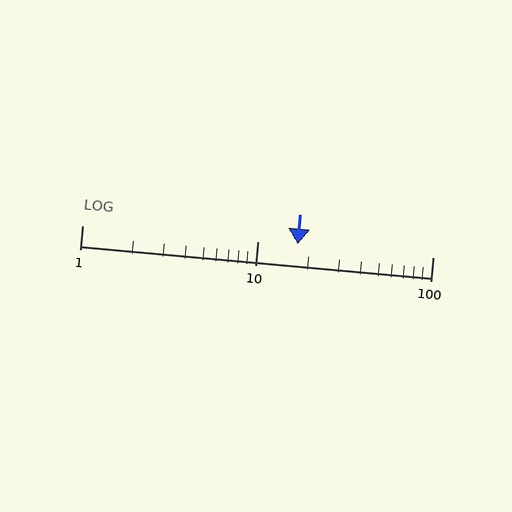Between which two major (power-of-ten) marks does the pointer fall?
The pointer is between 10 and 100.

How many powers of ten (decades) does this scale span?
The scale spans 2 decades, from 1 to 100.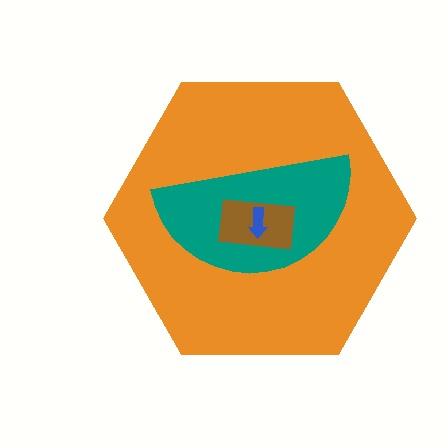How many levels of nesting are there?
4.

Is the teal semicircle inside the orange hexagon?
Yes.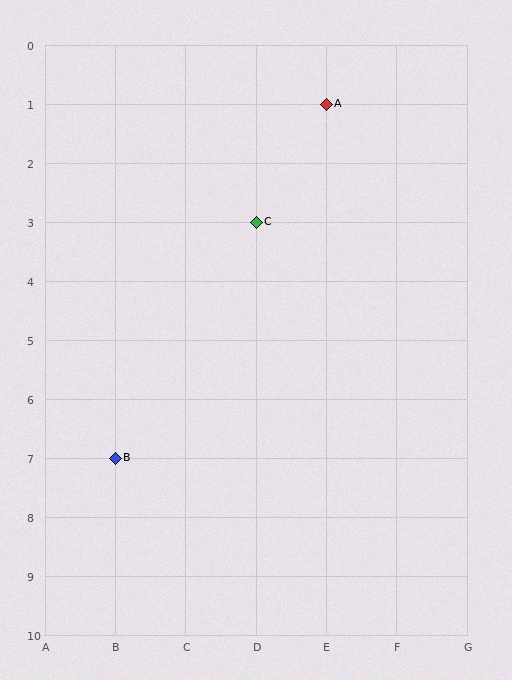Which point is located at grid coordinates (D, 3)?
Point C is at (D, 3).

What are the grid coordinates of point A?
Point A is at grid coordinates (E, 1).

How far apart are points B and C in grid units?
Points B and C are 2 columns and 4 rows apart (about 4.5 grid units diagonally).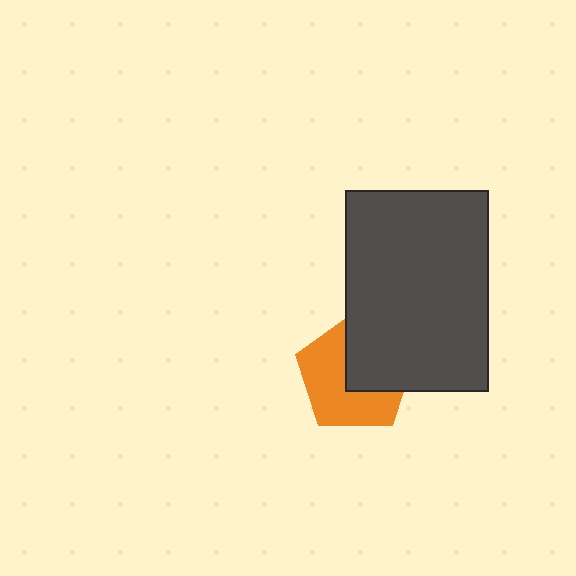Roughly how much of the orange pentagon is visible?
About half of it is visible (roughly 57%).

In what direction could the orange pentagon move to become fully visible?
The orange pentagon could move toward the lower-left. That would shift it out from behind the dark gray rectangle entirely.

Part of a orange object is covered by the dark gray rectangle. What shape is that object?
It is a pentagon.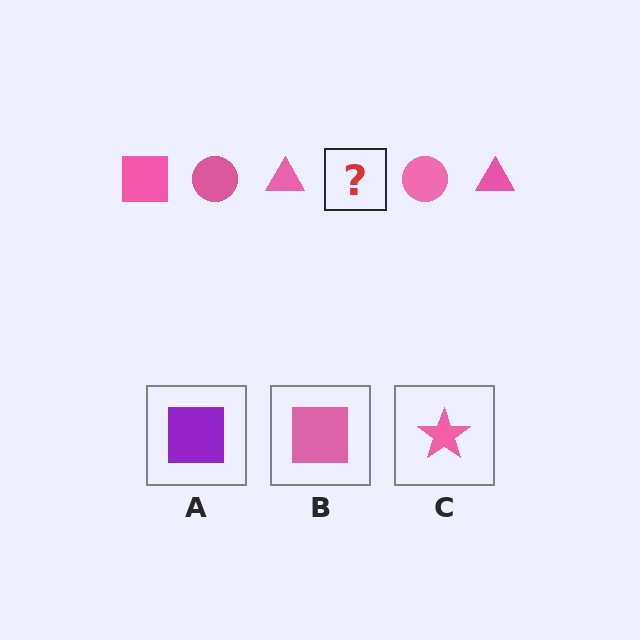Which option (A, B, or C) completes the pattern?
B.